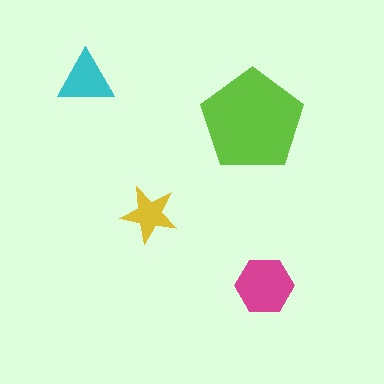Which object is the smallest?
The yellow star.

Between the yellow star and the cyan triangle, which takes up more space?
The cyan triangle.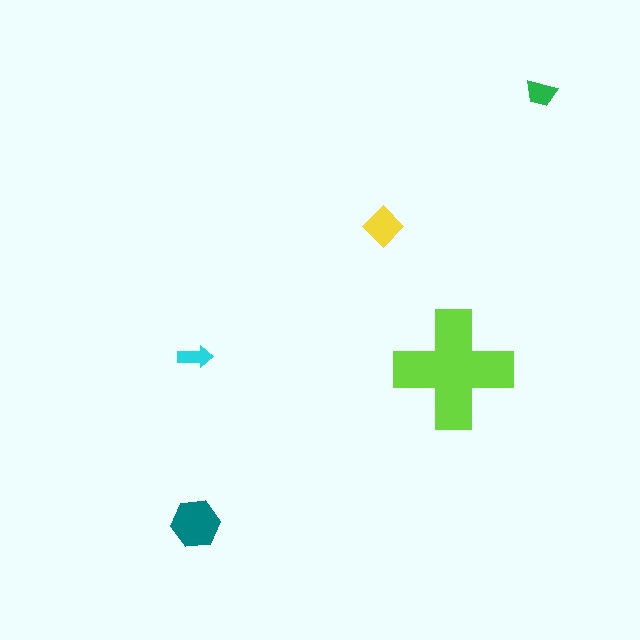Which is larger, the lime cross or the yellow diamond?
The lime cross.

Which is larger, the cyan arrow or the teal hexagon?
The teal hexagon.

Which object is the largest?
The lime cross.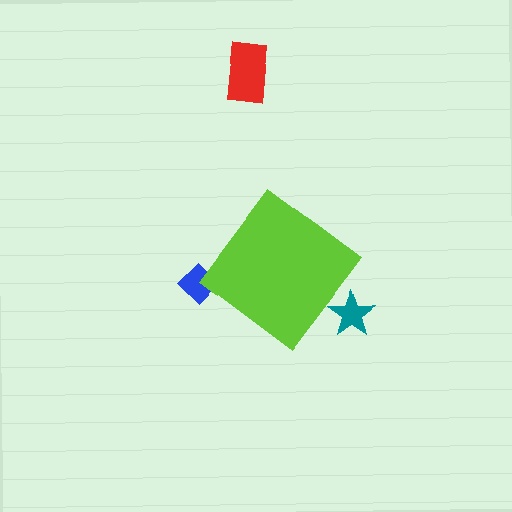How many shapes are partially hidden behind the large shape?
2 shapes are partially hidden.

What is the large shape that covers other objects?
A lime diamond.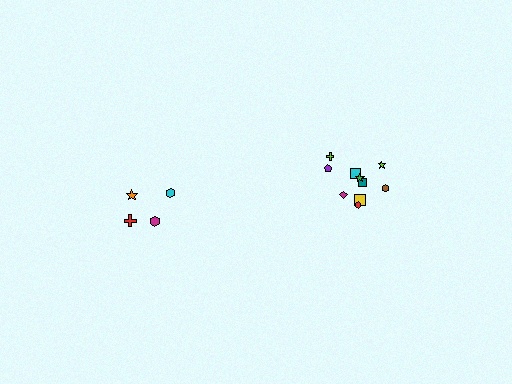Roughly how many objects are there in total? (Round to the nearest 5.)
Roughly 15 objects in total.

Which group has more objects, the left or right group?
The right group.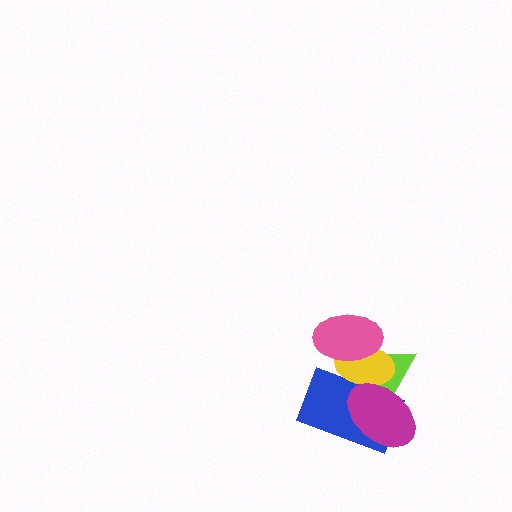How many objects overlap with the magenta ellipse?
3 objects overlap with the magenta ellipse.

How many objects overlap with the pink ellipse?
3 objects overlap with the pink ellipse.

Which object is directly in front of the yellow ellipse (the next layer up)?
The pink ellipse is directly in front of the yellow ellipse.